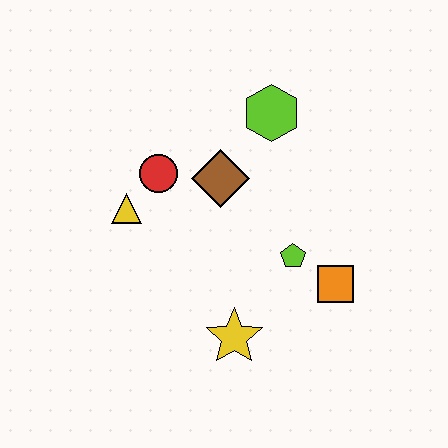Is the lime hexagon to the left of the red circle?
No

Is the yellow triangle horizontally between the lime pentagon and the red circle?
No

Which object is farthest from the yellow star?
The lime hexagon is farthest from the yellow star.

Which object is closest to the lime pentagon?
The orange square is closest to the lime pentagon.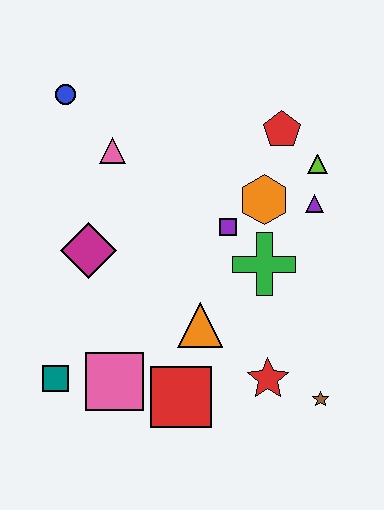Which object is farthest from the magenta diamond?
The brown star is farthest from the magenta diamond.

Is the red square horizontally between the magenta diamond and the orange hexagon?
Yes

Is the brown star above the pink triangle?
No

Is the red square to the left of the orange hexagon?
Yes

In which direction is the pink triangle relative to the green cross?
The pink triangle is to the left of the green cross.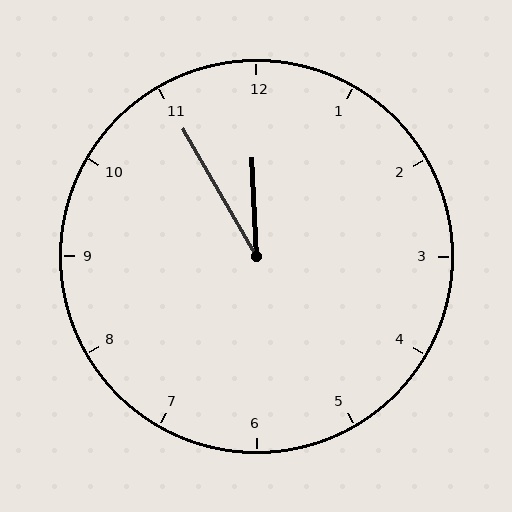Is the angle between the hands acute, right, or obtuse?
It is acute.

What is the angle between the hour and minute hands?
Approximately 28 degrees.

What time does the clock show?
11:55.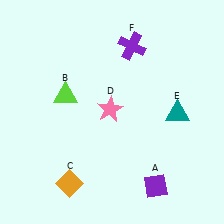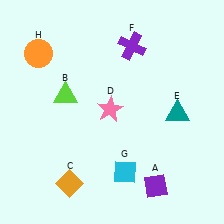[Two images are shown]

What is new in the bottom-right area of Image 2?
A cyan diamond (G) was added in the bottom-right area of Image 2.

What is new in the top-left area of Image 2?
An orange circle (H) was added in the top-left area of Image 2.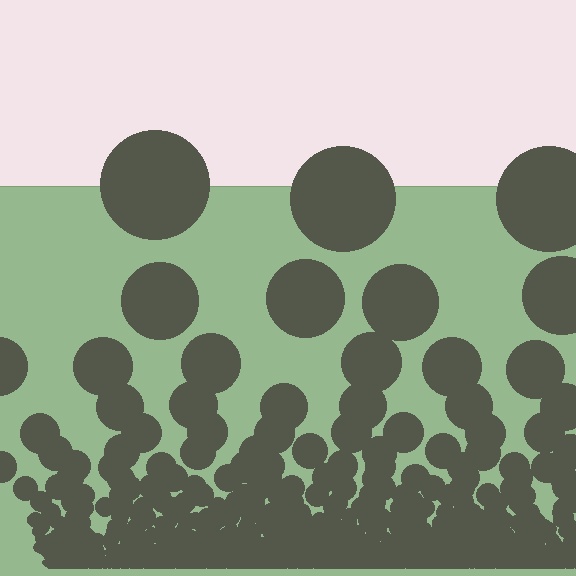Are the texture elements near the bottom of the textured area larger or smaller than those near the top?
Smaller. The gradient is inverted — elements near the bottom are smaller and denser.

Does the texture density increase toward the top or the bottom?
Density increases toward the bottom.